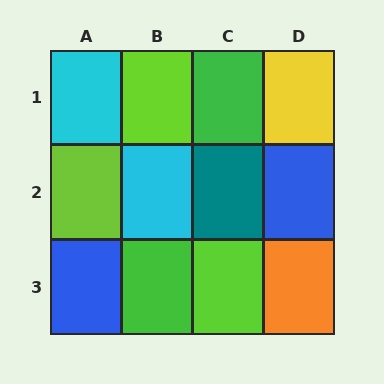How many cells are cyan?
2 cells are cyan.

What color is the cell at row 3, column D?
Orange.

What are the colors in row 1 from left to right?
Cyan, lime, green, yellow.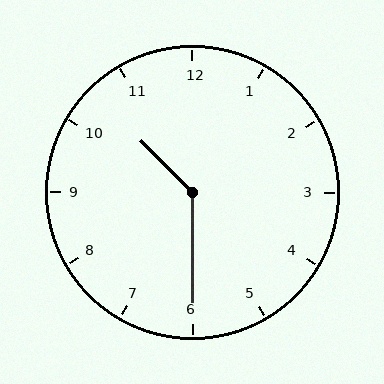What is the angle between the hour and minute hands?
Approximately 135 degrees.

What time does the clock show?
10:30.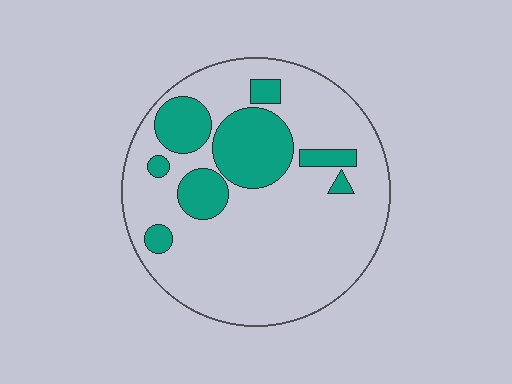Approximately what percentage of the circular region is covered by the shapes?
Approximately 25%.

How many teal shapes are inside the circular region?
8.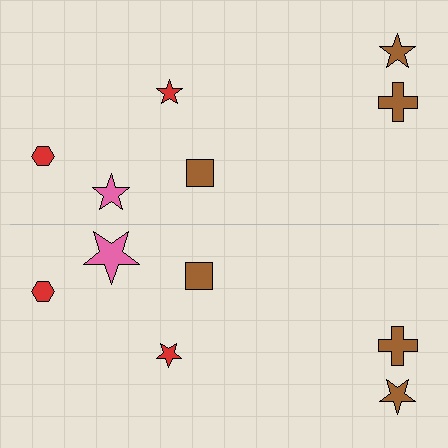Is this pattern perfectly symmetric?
No, the pattern is not perfectly symmetric. The pink star on the bottom side has a different size than its mirror counterpart.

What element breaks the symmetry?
The pink star on the bottom side has a different size than its mirror counterpart.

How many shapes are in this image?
There are 12 shapes in this image.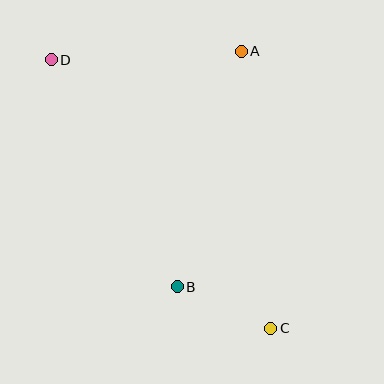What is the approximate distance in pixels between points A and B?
The distance between A and B is approximately 244 pixels.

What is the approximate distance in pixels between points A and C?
The distance between A and C is approximately 279 pixels.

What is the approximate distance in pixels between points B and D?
The distance between B and D is approximately 260 pixels.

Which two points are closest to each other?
Points B and C are closest to each other.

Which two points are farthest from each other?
Points C and D are farthest from each other.